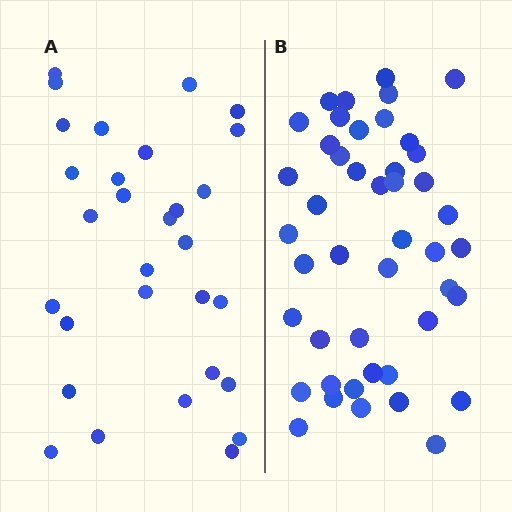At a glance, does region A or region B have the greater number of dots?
Region B (the right region) has more dots.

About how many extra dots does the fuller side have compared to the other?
Region B has approximately 15 more dots than region A.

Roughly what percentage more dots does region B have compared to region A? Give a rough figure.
About 50% more.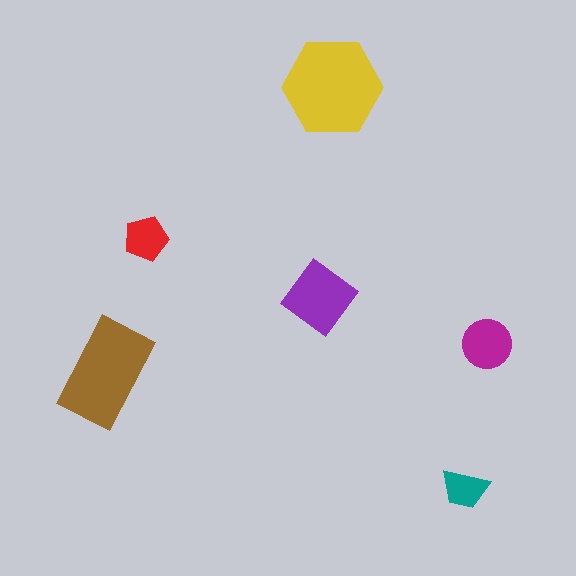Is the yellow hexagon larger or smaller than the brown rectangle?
Larger.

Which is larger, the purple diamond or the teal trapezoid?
The purple diamond.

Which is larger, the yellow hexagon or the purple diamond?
The yellow hexagon.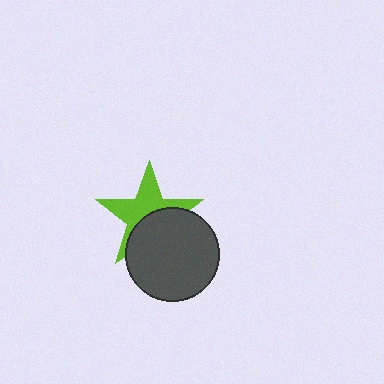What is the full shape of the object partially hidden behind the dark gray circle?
The partially hidden object is a lime star.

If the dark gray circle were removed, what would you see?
You would see the complete lime star.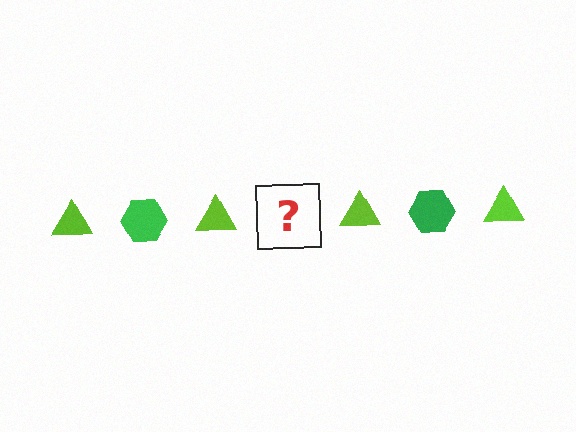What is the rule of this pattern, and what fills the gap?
The rule is that the pattern alternates between lime triangle and green hexagon. The gap should be filled with a green hexagon.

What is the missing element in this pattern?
The missing element is a green hexagon.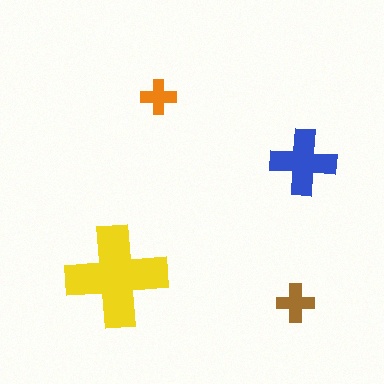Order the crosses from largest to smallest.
the yellow one, the blue one, the brown one, the orange one.